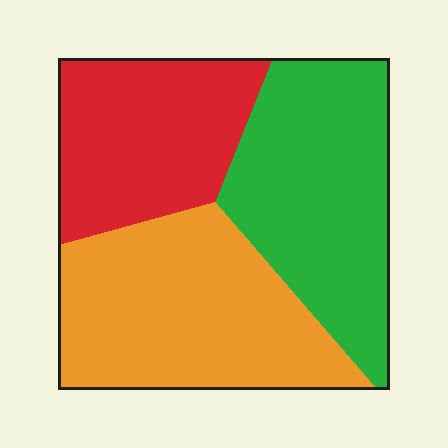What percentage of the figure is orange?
Orange covers roughly 40% of the figure.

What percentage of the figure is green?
Green takes up between a third and a half of the figure.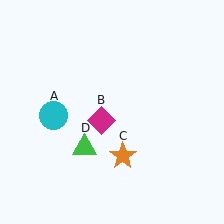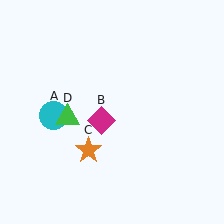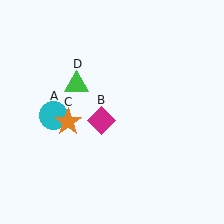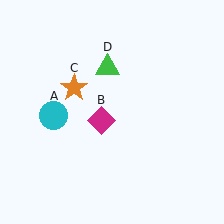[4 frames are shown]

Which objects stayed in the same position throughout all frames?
Cyan circle (object A) and magenta diamond (object B) remained stationary.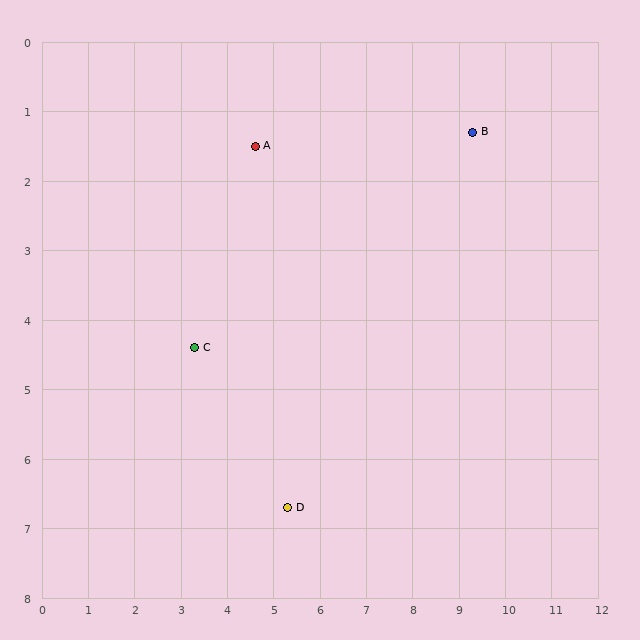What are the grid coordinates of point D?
Point D is at approximately (5.3, 6.7).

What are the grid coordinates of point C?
Point C is at approximately (3.3, 4.4).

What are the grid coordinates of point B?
Point B is at approximately (9.3, 1.3).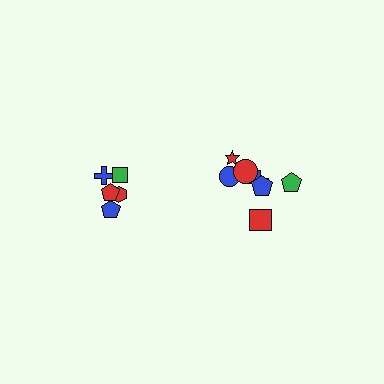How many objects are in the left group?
There are 5 objects.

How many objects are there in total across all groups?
There are 12 objects.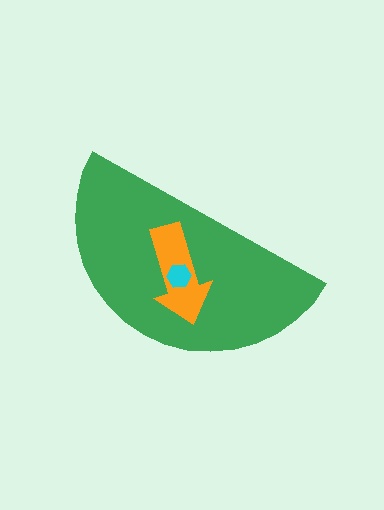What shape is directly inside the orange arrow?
The cyan hexagon.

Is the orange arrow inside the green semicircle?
Yes.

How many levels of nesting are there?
3.